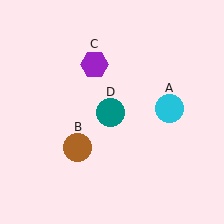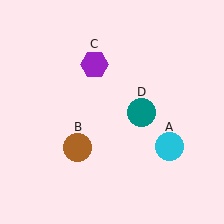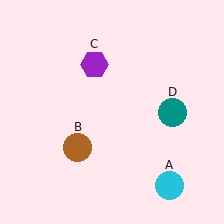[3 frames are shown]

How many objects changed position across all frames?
2 objects changed position: cyan circle (object A), teal circle (object D).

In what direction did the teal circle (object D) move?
The teal circle (object D) moved right.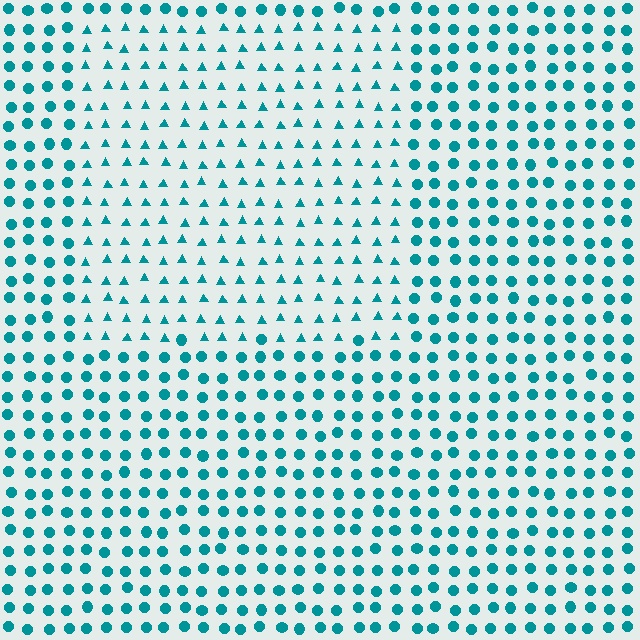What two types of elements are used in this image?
The image uses triangles inside the rectangle region and circles outside it.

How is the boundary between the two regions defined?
The boundary is defined by a change in element shape: triangles inside vs. circles outside. All elements share the same color and spacing.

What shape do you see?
I see a rectangle.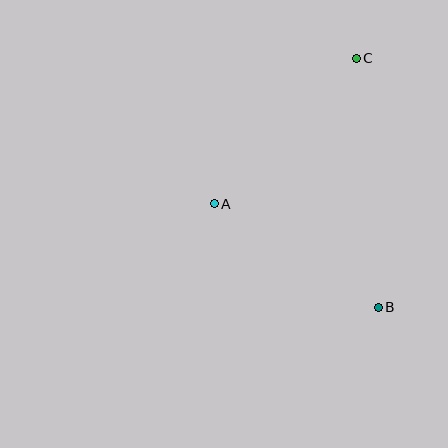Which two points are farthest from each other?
Points B and C are farthest from each other.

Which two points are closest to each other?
Points A and B are closest to each other.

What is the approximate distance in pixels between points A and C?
The distance between A and C is approximately 203 pixels.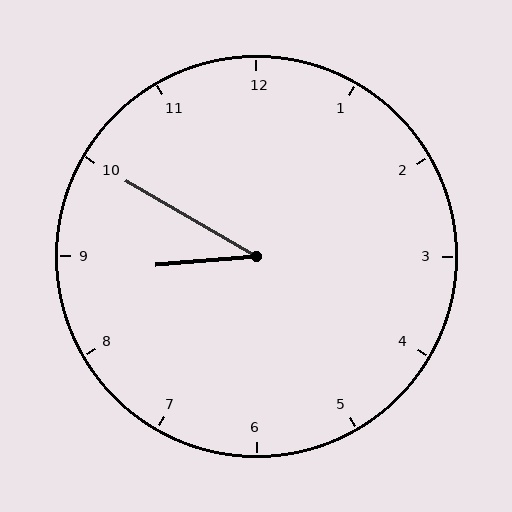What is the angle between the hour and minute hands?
Approximately 35 degrees.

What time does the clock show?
8:50.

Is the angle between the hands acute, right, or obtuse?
It is acute.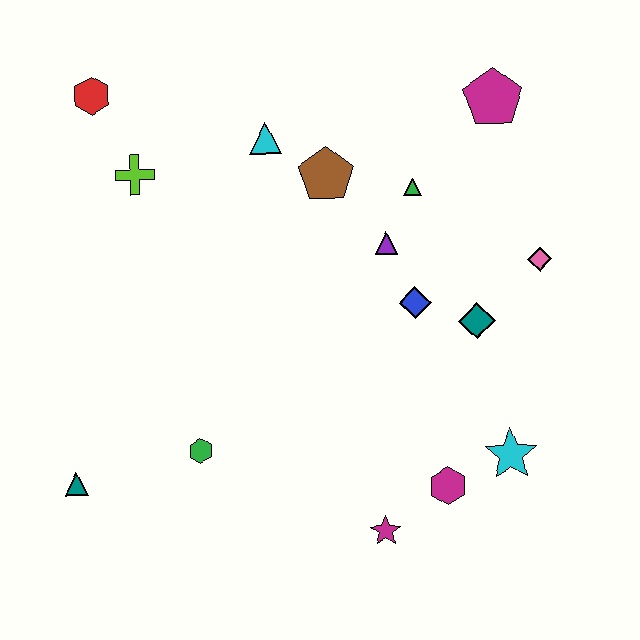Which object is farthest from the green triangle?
The teal triangle is farthest from the green triangle.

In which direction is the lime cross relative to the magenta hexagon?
The lime cross is above the magenta hexagon.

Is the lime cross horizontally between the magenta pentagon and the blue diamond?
No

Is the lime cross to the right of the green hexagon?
No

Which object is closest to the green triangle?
The purple triangle is closest to the green triangle.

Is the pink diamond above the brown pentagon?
No